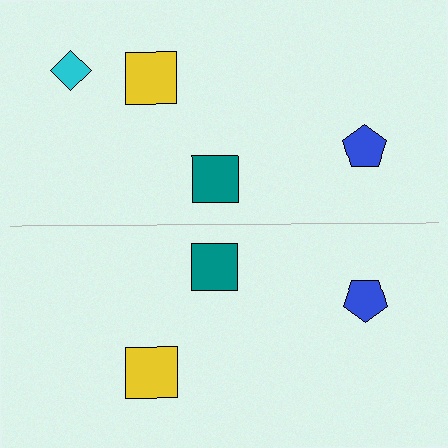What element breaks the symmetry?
A cyan diamond is missing from the bottom side.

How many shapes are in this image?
There are 7 shapes in this image.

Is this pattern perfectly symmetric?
No, the pattern is not perfectly symmetric. A cyan diamond is missing from the bottom side.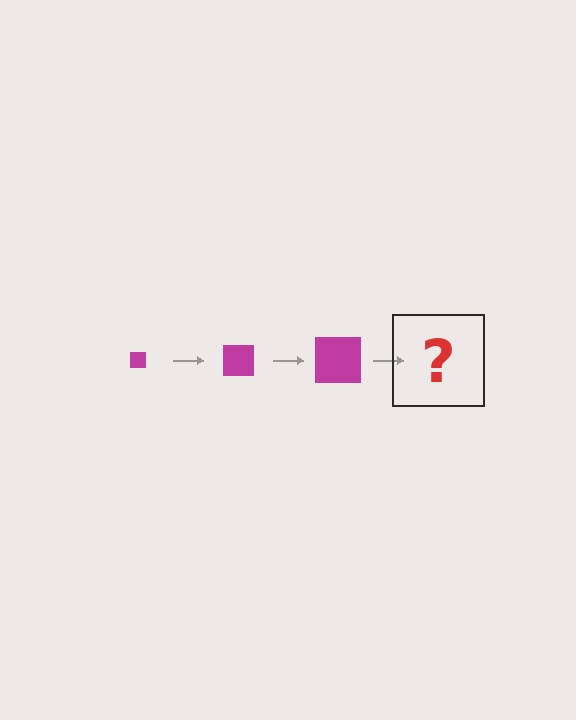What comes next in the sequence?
The next element should be a magenta square, larger than the previous one.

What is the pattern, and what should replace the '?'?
The pattern is that the square gets progressively larger each step. The '?' should be a magenta square, larger than the previous one.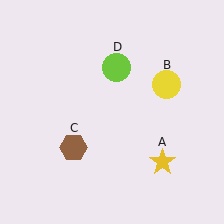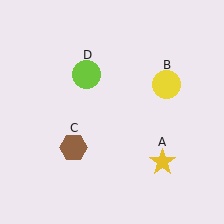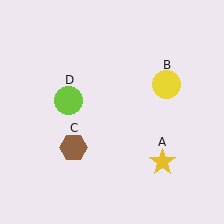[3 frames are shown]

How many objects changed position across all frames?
1 object changed position: lime circle (object D).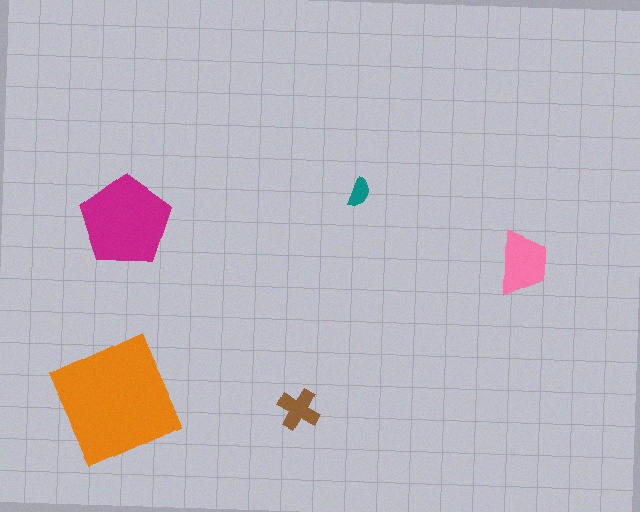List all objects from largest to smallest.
The orange square, the magenta pentagon, the pink trapezoid, the brown cross, the teal semicircle.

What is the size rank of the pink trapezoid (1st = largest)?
3rd.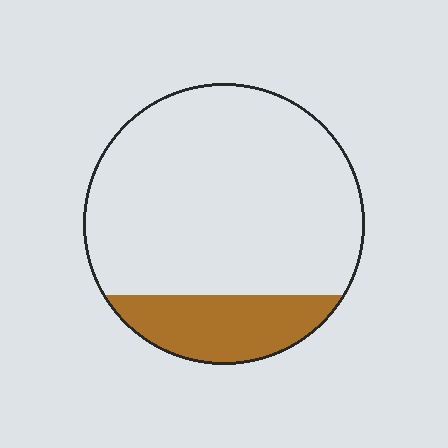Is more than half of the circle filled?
No.